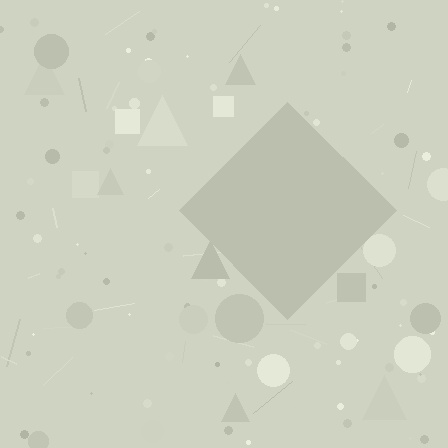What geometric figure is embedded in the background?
A diamond is embedded in the background.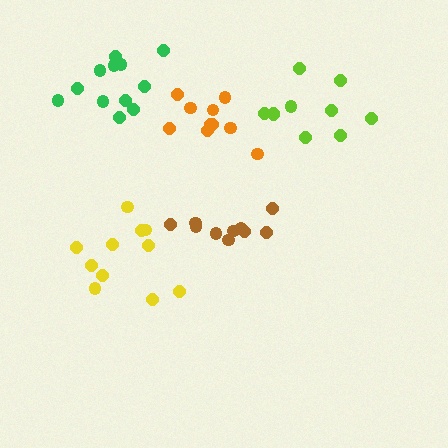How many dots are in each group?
Group 1: 10 dots, Group 2: 11 dots, Group 3: 12 dots, Group 4: 10 dots, Group 5: 10 dots (53 total).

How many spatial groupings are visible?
There are 5 spatial groupings.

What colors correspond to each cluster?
The clusters are colored: orange, yellow, green, lime, brown.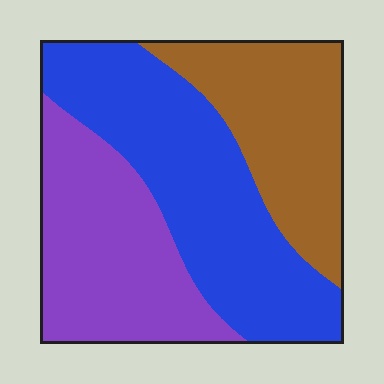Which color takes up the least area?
Brown, at roughly 25%.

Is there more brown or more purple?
Purple.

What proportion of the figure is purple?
Purple takes up about one third (1/3) of the figure.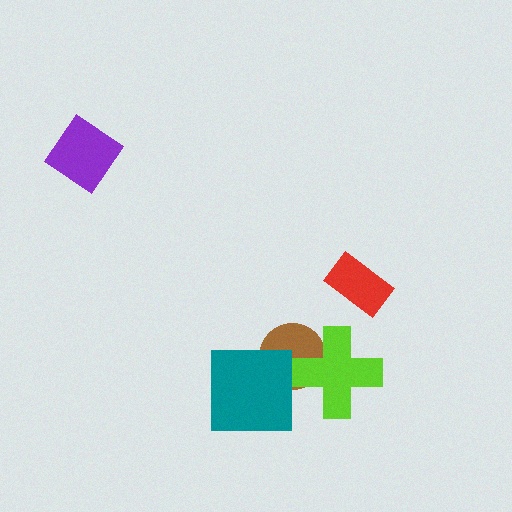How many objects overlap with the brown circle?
2 objects overlap with the brown circle.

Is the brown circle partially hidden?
Yes, it is partially covered by another shape.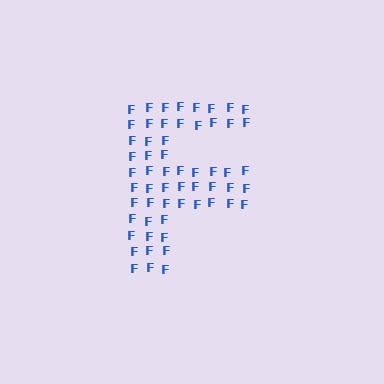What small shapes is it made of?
It is made of small letter F's.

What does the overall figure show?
The overall figure shows the letter F.